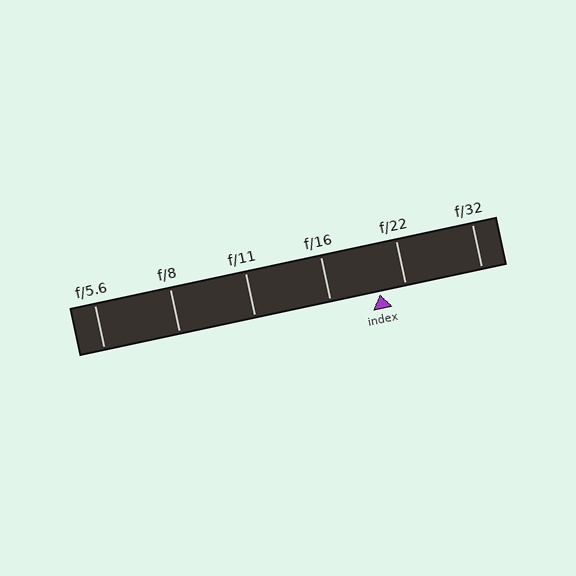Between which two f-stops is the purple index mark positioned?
The index mark is between f/16 and f/22.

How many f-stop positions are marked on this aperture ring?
There are 6 f-stop positions marked.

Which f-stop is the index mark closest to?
The index mark is closest to f/22.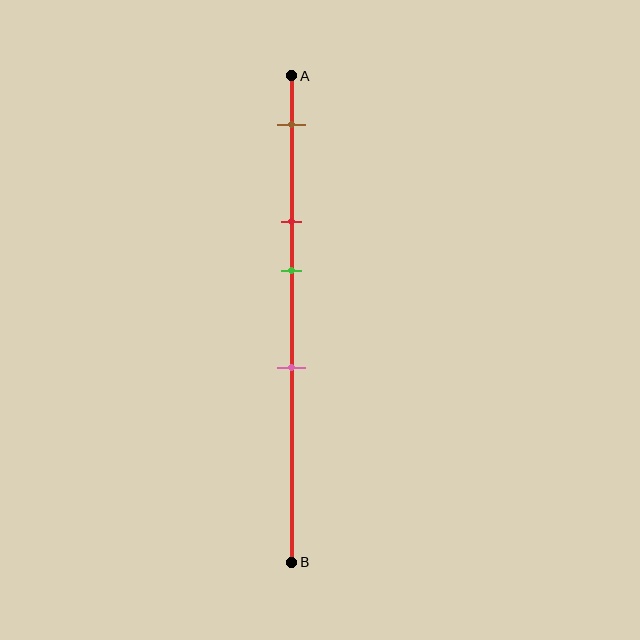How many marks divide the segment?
There are 4 marks dividing the segment.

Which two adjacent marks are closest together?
The red and green marks are the closest adjacent pair.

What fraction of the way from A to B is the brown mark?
The brown mark is approximately 10% (0.1) of the way from A to B.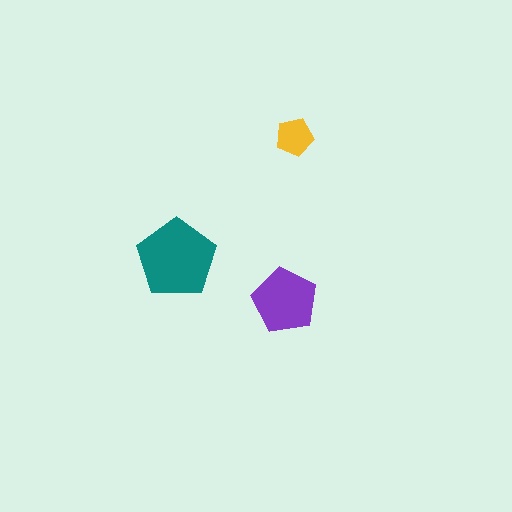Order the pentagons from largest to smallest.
the teal one, the purple one, the yellow one.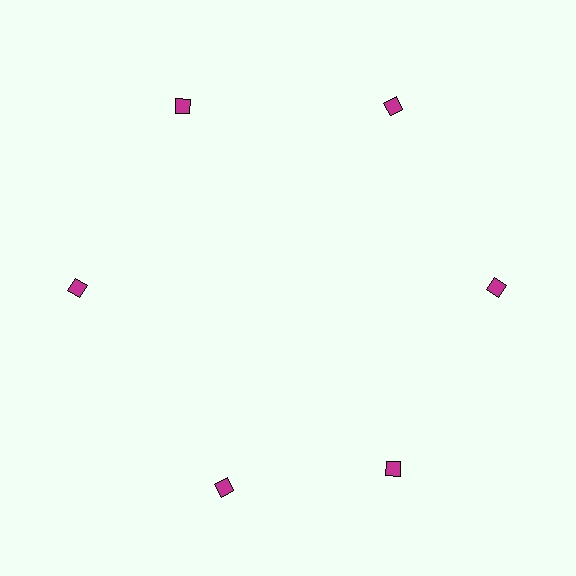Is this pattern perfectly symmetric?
No. The 6 magenta diamonds are arranged in a ring, but one element near the 7 o'clock position is rotated out of alignment along the ring, breaking the 6-fold rotational symmetry.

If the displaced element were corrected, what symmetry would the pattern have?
It would have 6-fold rotational symmetry — the pattern would map onto itself every 60 degrees.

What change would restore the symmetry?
The symmetry would be restored by rotating it back into even spacing with its neighbors so that all 6 diamonds sit at equal angles and equal distance from the center.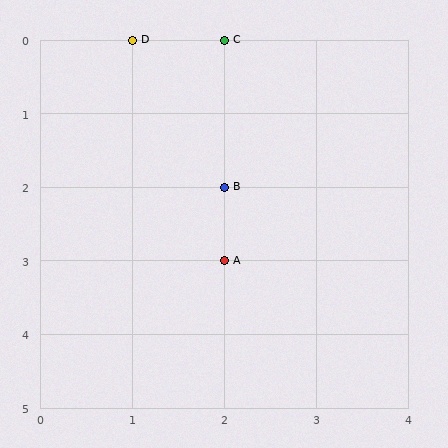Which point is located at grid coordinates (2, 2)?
Point B is at (2, 2).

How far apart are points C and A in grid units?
Points C and A are 3 rows apart.